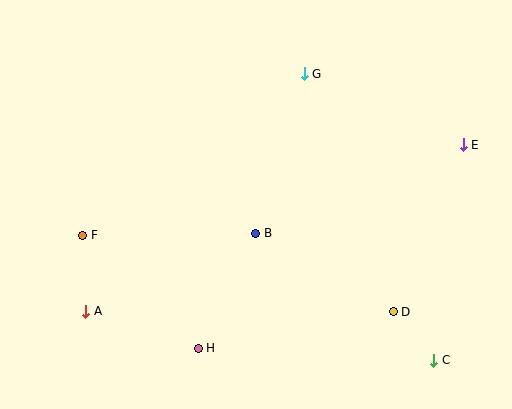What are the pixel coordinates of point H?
Point H is at (198, 348).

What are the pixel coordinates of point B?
Point B is at (256, 233).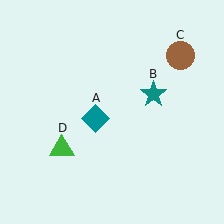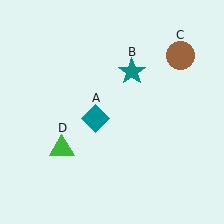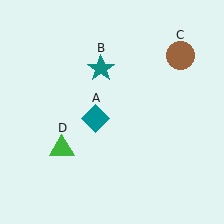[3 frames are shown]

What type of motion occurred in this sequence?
The teal star (object B) rotated counterclockwise around the center of the scene.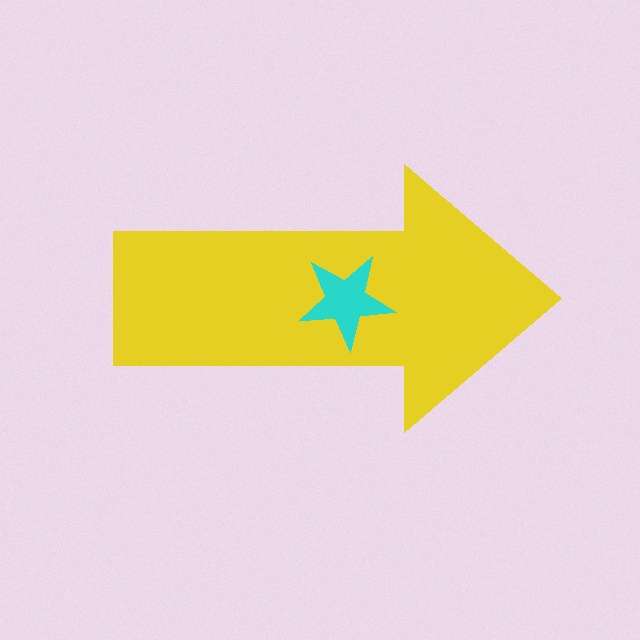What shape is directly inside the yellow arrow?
The cyan star.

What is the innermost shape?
The cyan star.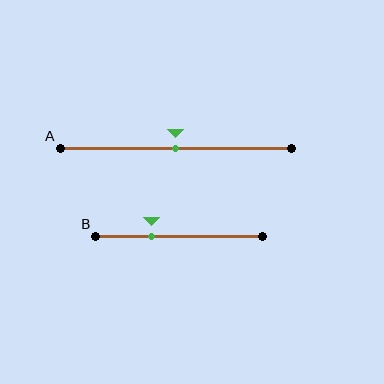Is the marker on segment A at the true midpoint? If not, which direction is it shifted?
Yes, the marker on segment A is at the true midpoint.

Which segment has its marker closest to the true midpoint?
Segment A has its marker closest to the true midpoint.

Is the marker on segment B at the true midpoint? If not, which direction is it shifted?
No, the marker on segment B is shifted to the left by about 17% of the segment length.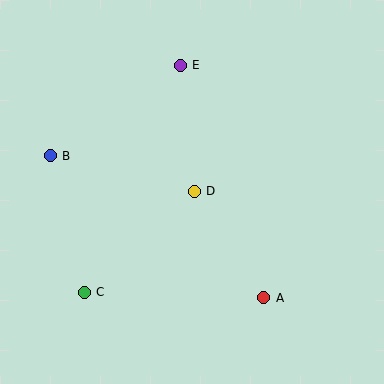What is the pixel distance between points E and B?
The distance between E and B is 159 pixels.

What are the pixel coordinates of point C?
Point C is at (84, 292).